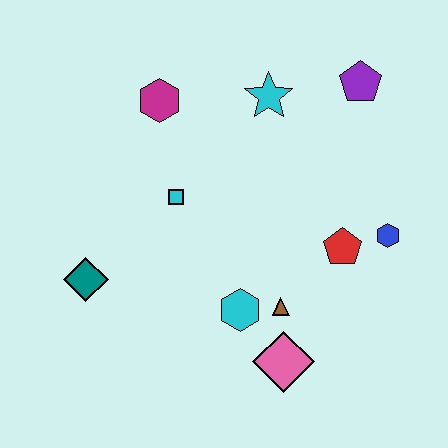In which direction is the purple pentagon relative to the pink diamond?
The purple pentagon is above the pink diamond.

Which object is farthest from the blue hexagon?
The teal diamond is farthest from the blue hexagon.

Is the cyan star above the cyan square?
Yes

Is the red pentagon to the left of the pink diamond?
No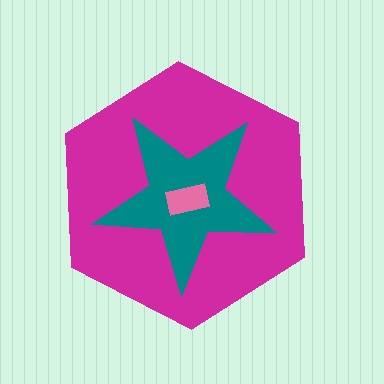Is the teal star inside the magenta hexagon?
Yes.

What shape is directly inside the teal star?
The pink rectangle.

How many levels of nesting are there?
3.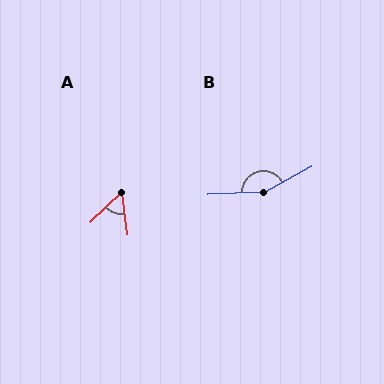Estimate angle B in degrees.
Approximately 154 degrees.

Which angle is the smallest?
A, at approximately 53 degrees.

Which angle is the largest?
B, at approximately 154 degrees.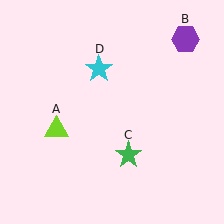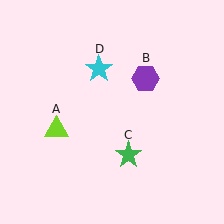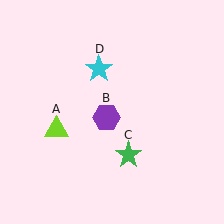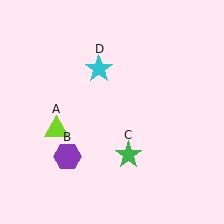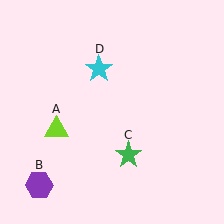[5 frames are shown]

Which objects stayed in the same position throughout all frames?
Lime triangle (object A) and green star (object C) and cyan star (object D) remained stationary.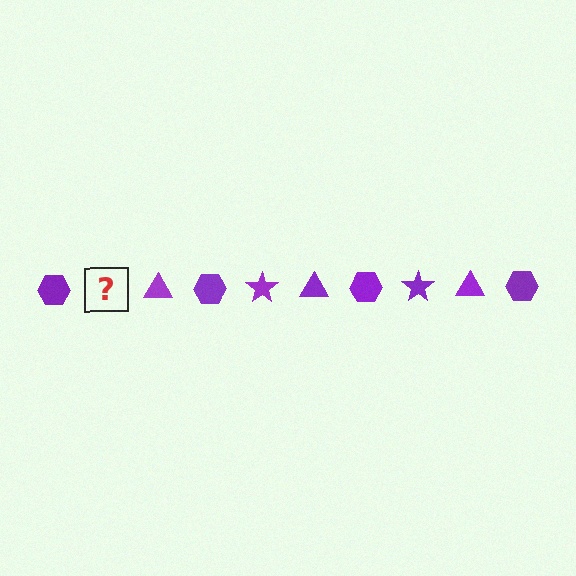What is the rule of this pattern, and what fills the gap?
The rule is that the pattern cycles through hexagon, star, triangle shapes in purple. The gap should be filled with a purple star.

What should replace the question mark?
The question mark should be replaced with a purple star.